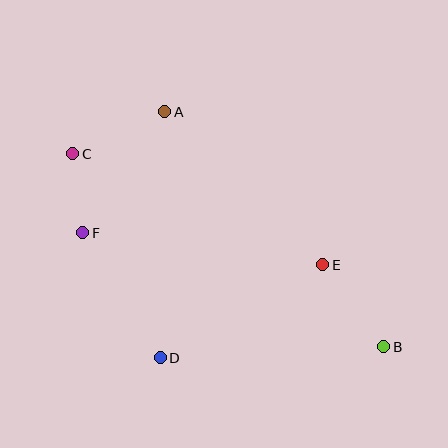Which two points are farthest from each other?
Points B and C are farthest from each other.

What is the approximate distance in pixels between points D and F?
The distance between D and F is approximately 147 pixels.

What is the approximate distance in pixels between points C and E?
The distance between C and E is approximately 274 pixels.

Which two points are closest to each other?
Points C and F are closest to each other.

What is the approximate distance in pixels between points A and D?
The distance between A and D is approximately 246 pixels.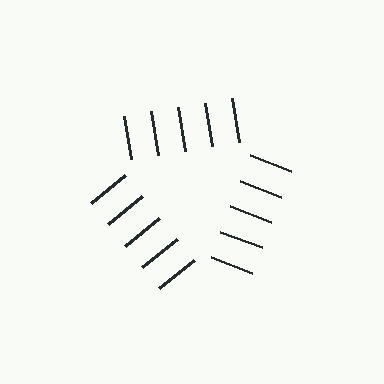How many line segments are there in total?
15 — 5 along each of the 3 edges.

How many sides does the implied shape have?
3 sides — the line-ends trace a triangle.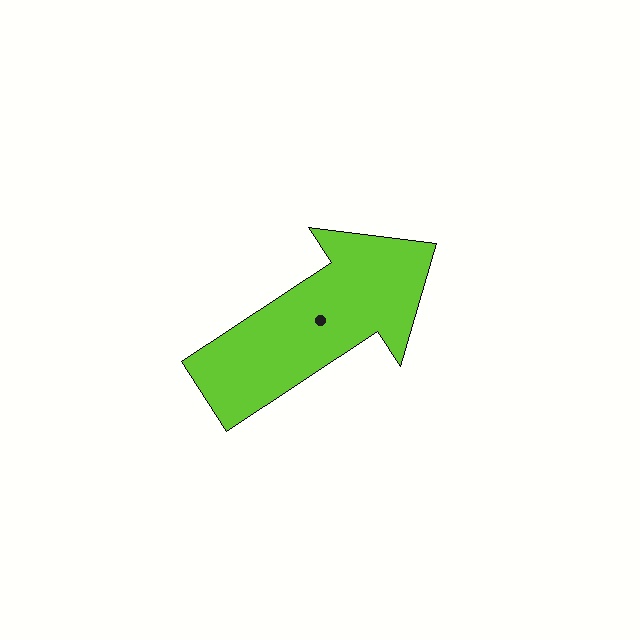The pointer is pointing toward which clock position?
Roughly 2 o'clock.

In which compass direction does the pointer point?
Northeast.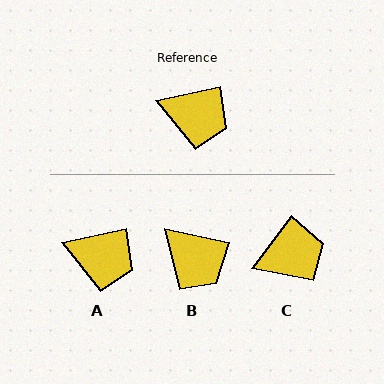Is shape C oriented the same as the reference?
No, it is off by about 40 degrees.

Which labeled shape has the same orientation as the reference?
A.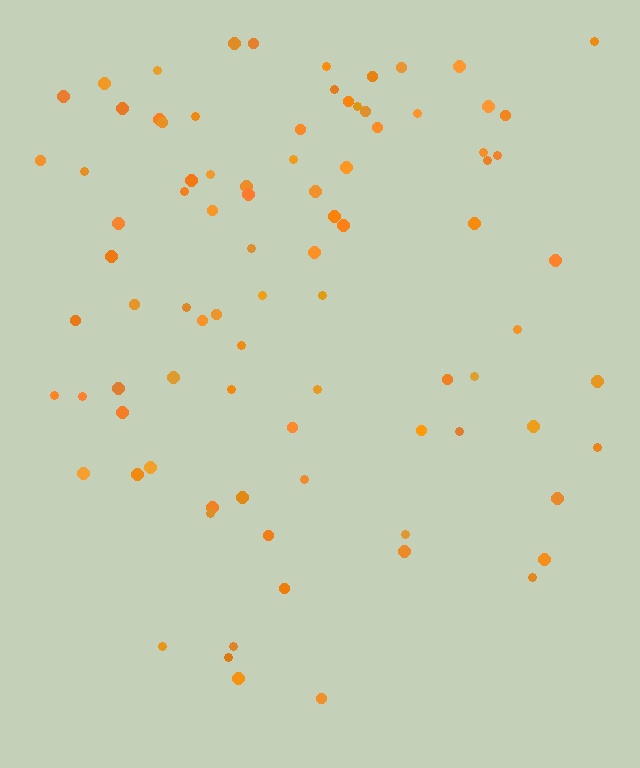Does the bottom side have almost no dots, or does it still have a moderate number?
Still a moderate number, just noticeably fewer than the top.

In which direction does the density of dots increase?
From bottom to top, with the top side densest.